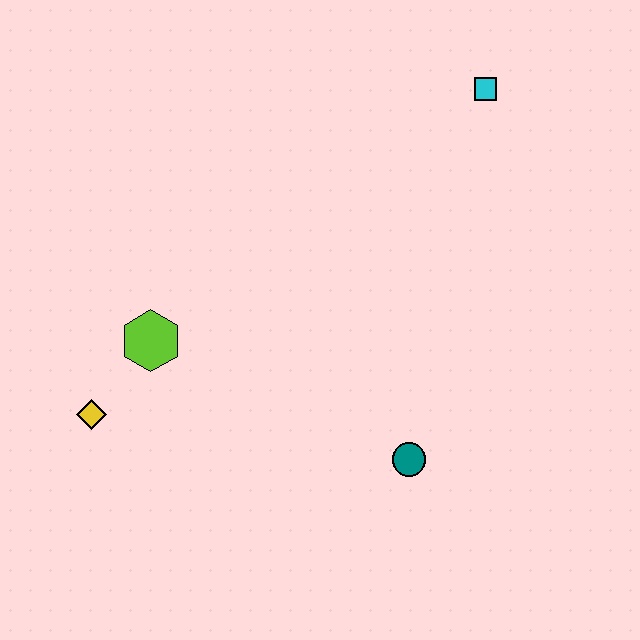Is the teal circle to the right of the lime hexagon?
Yes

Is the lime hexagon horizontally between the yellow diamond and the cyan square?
Yes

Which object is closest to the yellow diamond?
The lime hexagon is closest to the yellow diamond.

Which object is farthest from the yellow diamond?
The cyan square is farthest from the yellow diamond.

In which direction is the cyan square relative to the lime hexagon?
The cyan square is to the right of the lime hexagon.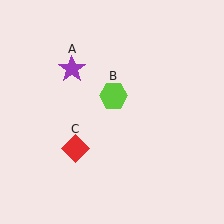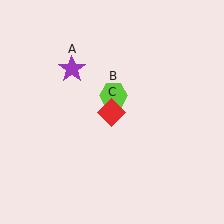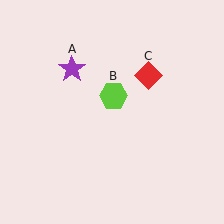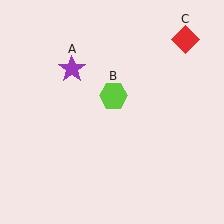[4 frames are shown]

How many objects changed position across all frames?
1 object changed position: red diamond (object C).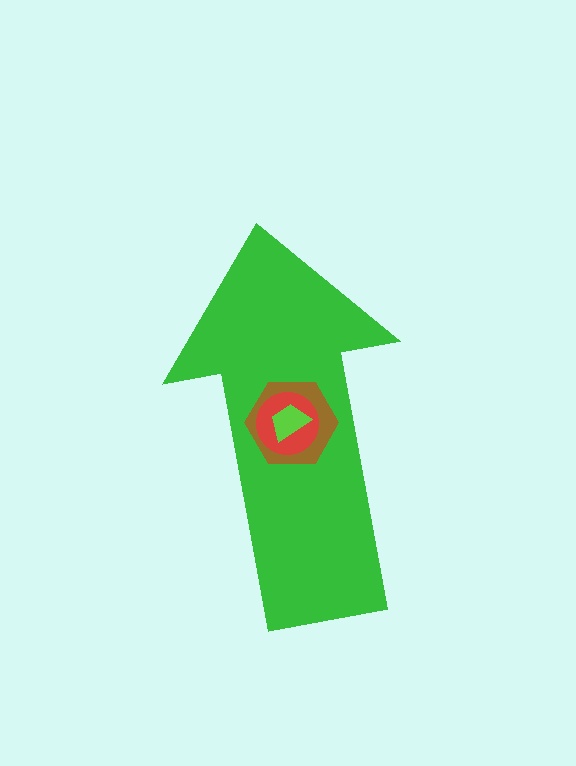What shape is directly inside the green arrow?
The brown hexagon.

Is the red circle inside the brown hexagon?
Yes.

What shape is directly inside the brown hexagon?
The red circle.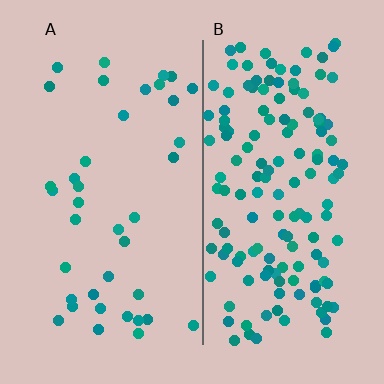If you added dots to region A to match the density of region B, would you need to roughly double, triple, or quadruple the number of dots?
Approximately quadruple.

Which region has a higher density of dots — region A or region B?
B (the right).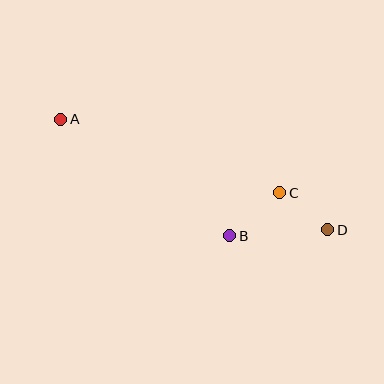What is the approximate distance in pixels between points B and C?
The distance between B and C is approximately 66 pixels.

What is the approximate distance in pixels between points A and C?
The distance between A and C is approximately 231 pixels.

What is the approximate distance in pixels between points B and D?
The distance between B and D is approximately 98 pixels.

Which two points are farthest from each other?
Points A and D are farthest from each other.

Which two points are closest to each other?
Points C and D are closest to each other.